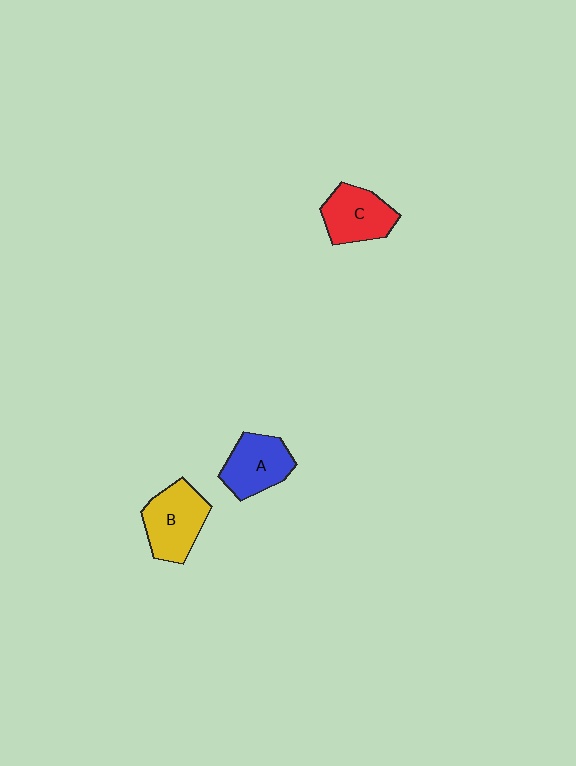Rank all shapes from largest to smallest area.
From largest to smallest: B (yellow), A (blue), C (red).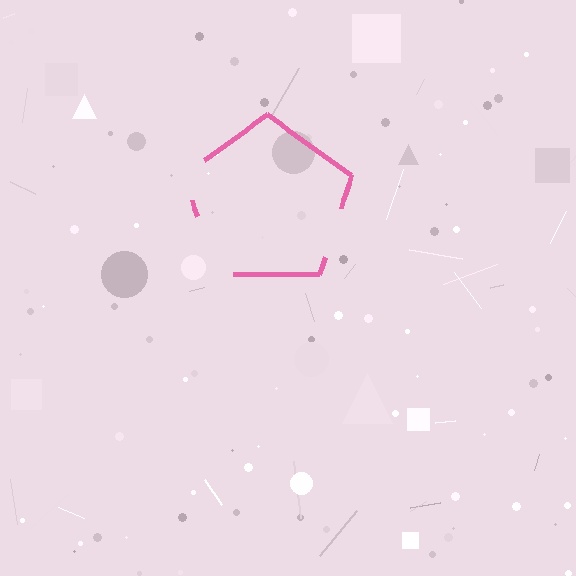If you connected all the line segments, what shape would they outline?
They would outline a pentagon.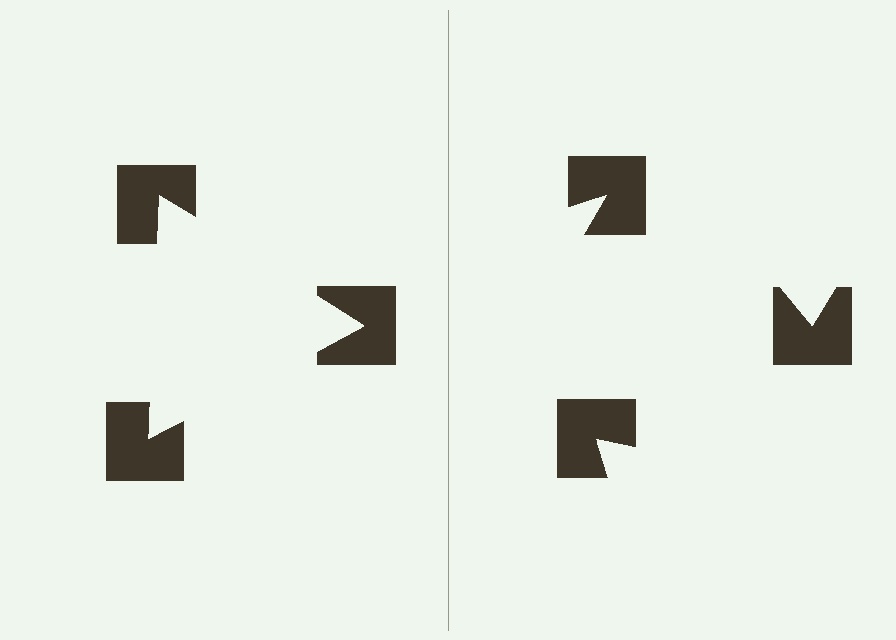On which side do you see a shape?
An illusory triangle appears on the left side. On the right side the wedge cuts are rotated, so no coherent shape forms.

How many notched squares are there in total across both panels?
6 — 3 on each side.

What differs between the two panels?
The notched squares are positioned identically on both sides; only the wedge orientations differ. On the left they align to a triangle; on the right they are misaligned.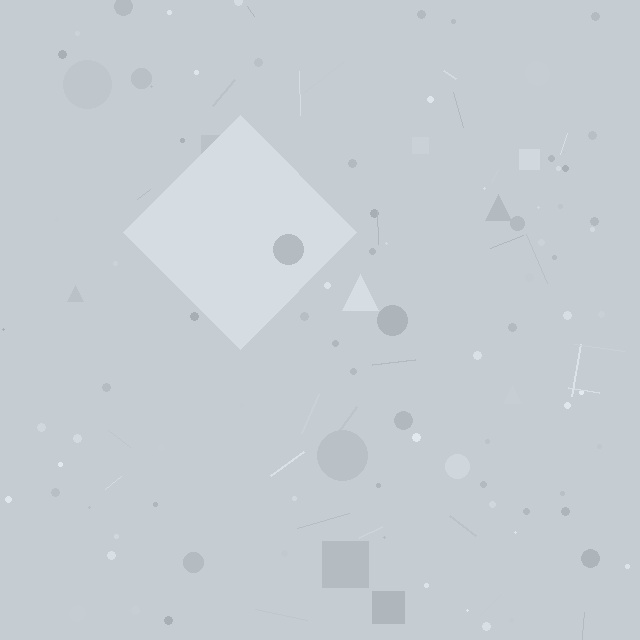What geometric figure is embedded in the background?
A diamond is embedded in the background.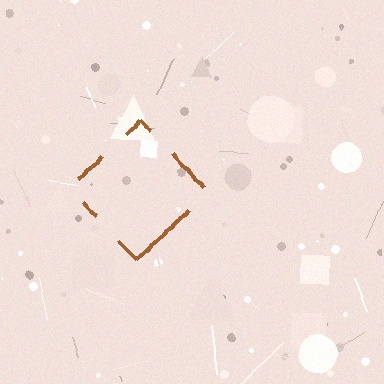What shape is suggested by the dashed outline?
The dashed outline suggests a diamond.